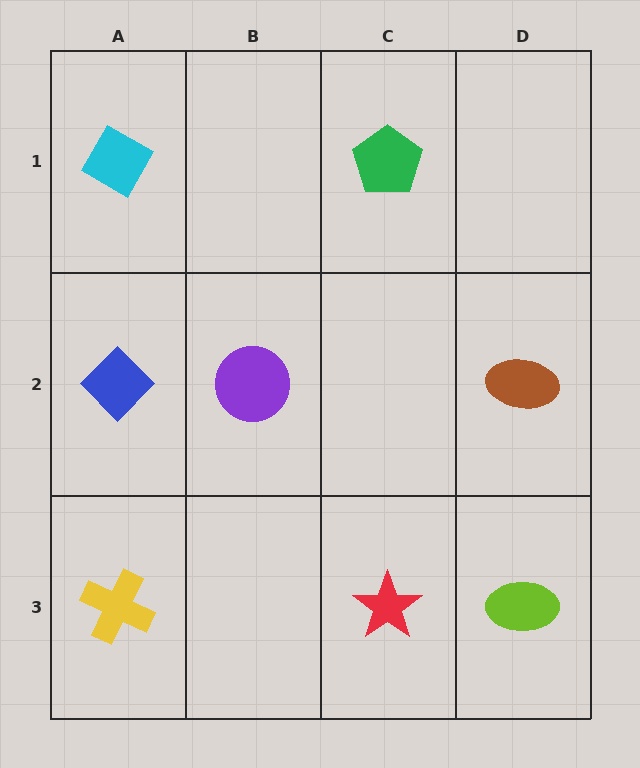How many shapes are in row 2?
3 shapes.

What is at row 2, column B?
A purple circle.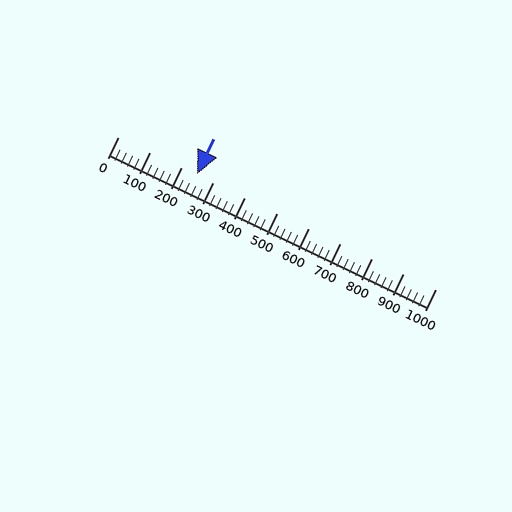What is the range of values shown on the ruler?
The ruler shows values from 0 to 1000.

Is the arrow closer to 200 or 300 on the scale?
The arrow is closer to 200.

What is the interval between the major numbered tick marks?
The major tick marks are spaced 100 units apart.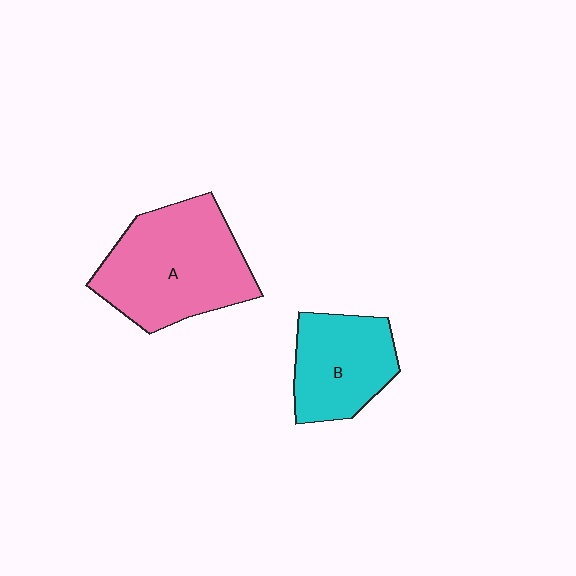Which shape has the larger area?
Shape A (pink).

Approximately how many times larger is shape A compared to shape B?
Approximately 1.5 times.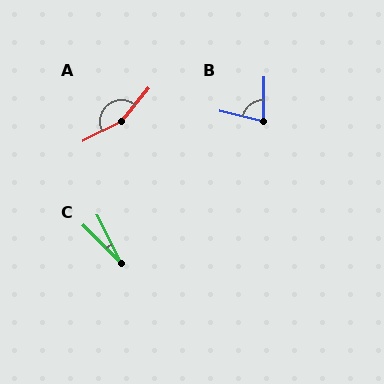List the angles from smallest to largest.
C (18°), B (76°), A (157°).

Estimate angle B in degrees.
Approximately 76 degrees.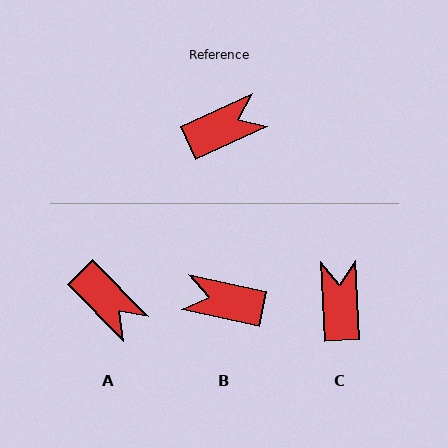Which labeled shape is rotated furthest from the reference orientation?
B, about 143 degrees away.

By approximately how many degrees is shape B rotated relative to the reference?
Approximately 143 degrees counter-clockwise.